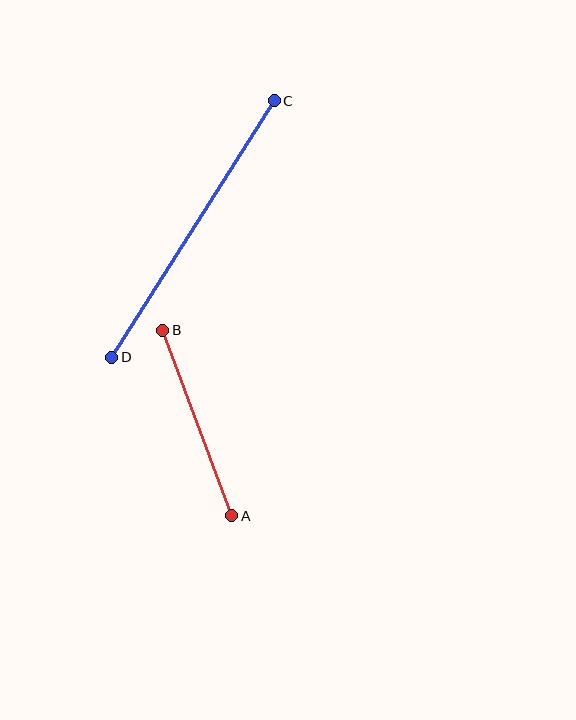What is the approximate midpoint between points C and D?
The midpoint is at approximately (193, 229) pixels.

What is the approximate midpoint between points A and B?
The midpoint is at approximately (197, 423) pixels.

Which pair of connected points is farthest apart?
Points C and D are farthest apart.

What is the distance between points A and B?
The distance is approximately 198 pixels.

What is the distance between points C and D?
The distance is approximately 304 pixels.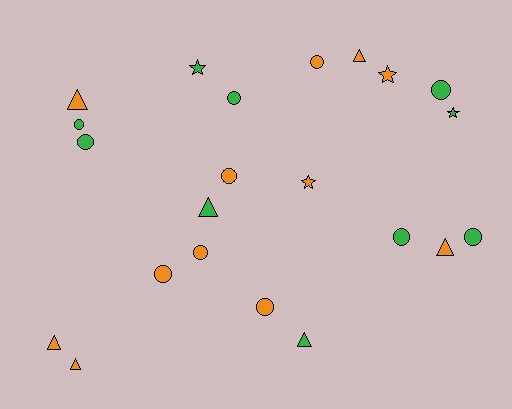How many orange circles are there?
There are 5 orange circles.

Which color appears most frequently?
Orange, with 12 objects.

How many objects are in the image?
There are 22 objects.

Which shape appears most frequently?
Circle, with 11 objects.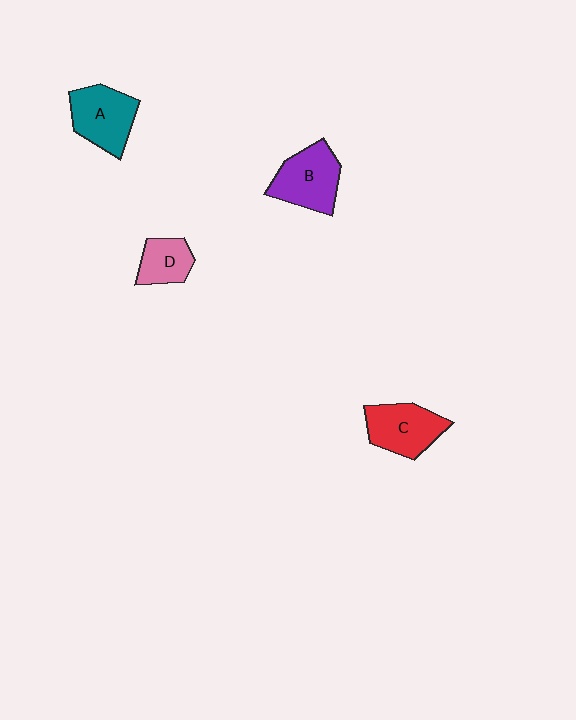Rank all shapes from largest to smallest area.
From largest to smallest: B (purple), A (teal), C (red), D (pink).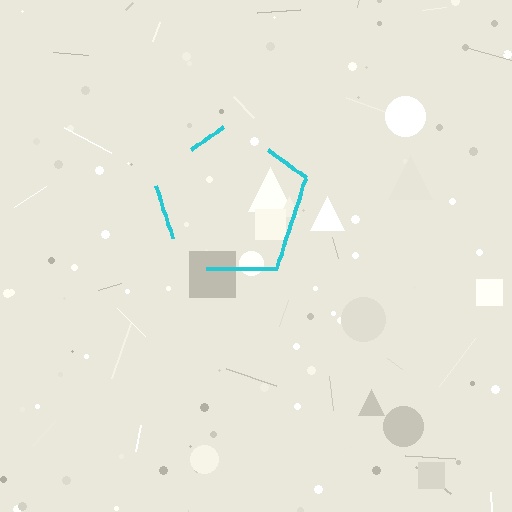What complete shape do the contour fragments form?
The contour fragments form a pentagon.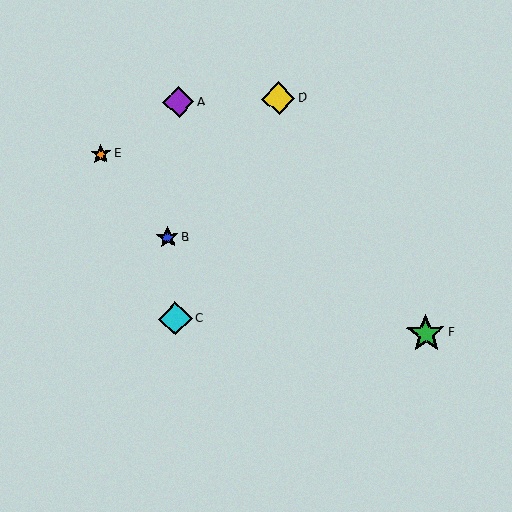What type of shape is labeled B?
Shape B is a blue star.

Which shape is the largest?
The green star (labeled F) is the largest.